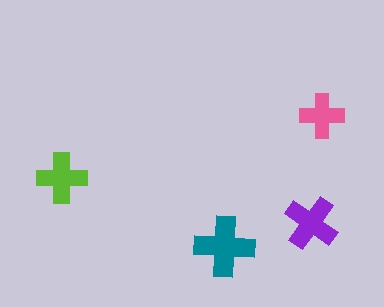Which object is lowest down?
The teal cross is bottommost.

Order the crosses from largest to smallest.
the teal one, the purple one, the lime one, the pink one.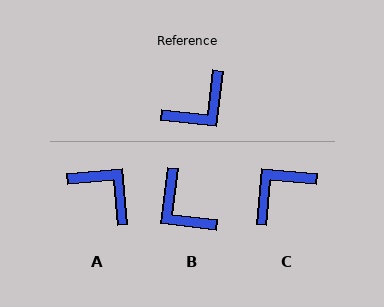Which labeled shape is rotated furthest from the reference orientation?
C, about 178 degrees away.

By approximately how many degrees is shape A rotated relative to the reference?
Approximately 102 degrees counter-clockwise.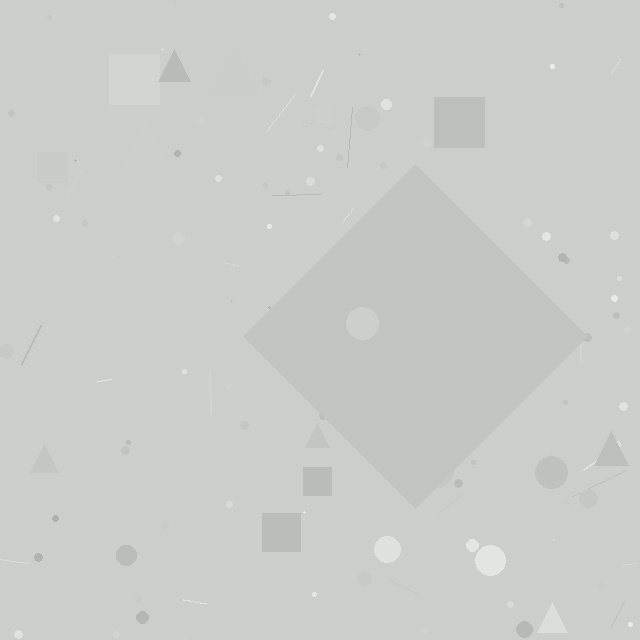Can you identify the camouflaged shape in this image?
The camouflaged shape is a diamond.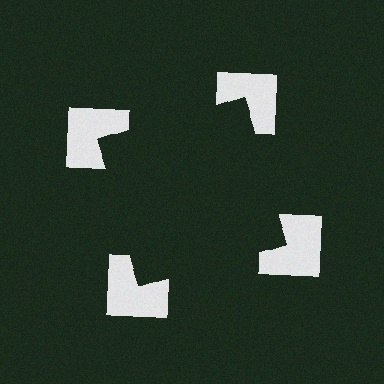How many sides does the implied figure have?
4 sides.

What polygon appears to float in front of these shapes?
An illusory square — its edges are inferred from the aligned wedge cuts in the notched squares, not physically drawn.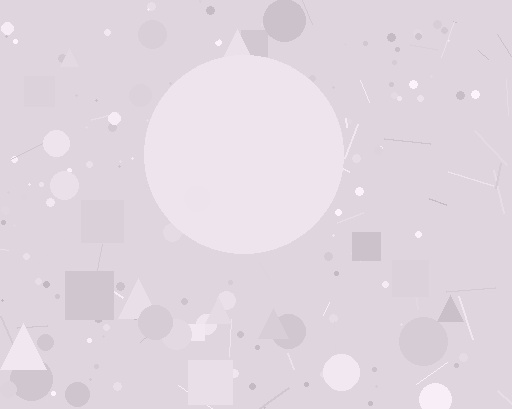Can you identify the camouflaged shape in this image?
The camouflaged shape is a circle.